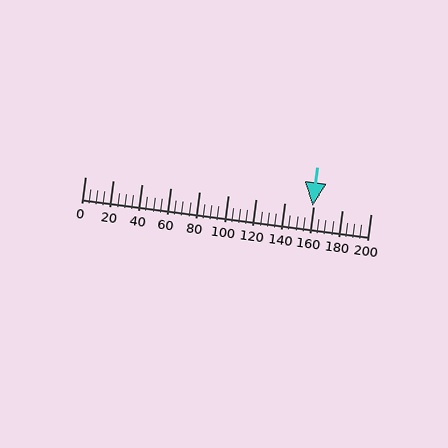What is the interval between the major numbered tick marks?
The major tick marks are spaced 20 units apart.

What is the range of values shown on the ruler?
The ruler shows values from 0 to 200.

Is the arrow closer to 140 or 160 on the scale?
The arrow is closer to 160.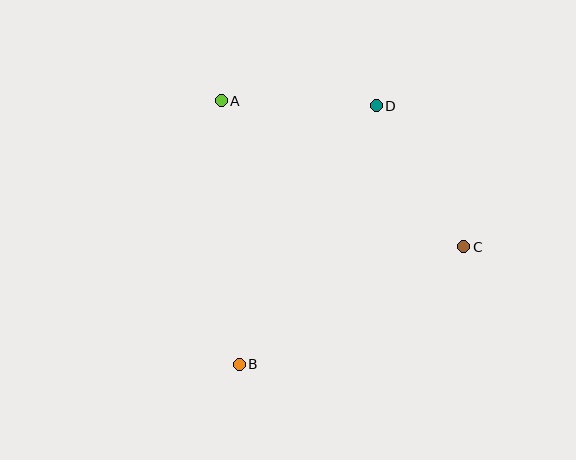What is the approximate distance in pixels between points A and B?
The distance between A and B is approximately 264 pixels.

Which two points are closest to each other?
Points A and D are closest to each other.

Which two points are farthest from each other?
Points B and D are farthest from each other.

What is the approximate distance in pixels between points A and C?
The distance between A and C is approximately 283 pixels.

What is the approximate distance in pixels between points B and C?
The distance between B and C is approximately 254 pixels.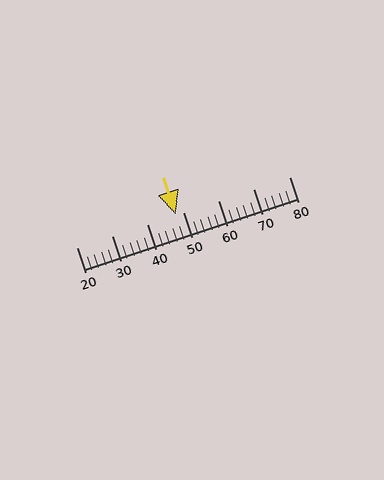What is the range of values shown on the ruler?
The ruler shows values from 20 to 80.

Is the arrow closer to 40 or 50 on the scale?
The arrow is closer to 50.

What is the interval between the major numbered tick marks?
The major tick marks are spaced 10 units apart.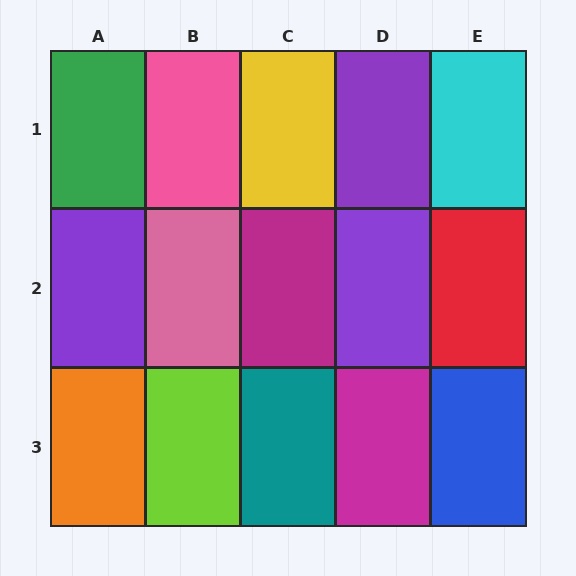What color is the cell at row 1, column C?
Yellow.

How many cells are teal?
1 cell is teal.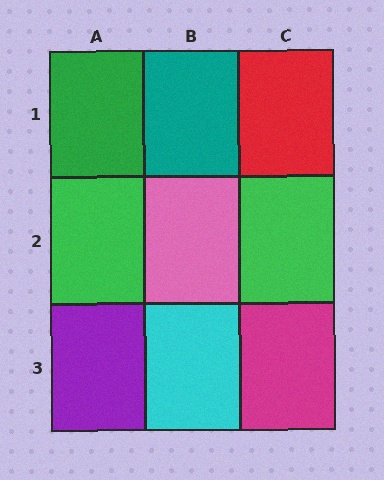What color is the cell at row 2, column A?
Green.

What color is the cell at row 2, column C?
Green.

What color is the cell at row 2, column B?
Pink.